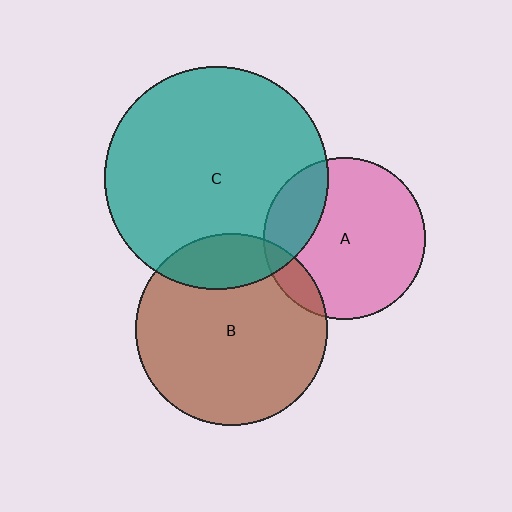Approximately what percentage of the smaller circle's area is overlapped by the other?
Approximately 10%.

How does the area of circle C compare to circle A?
Approximately 1.9 times.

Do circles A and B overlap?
Yes.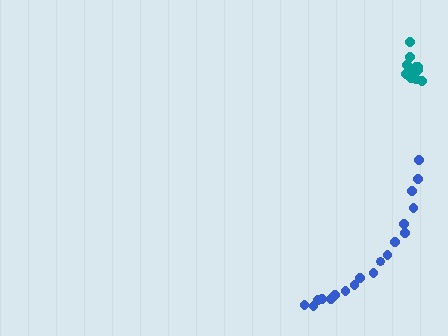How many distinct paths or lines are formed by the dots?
There are 2 distinct paths.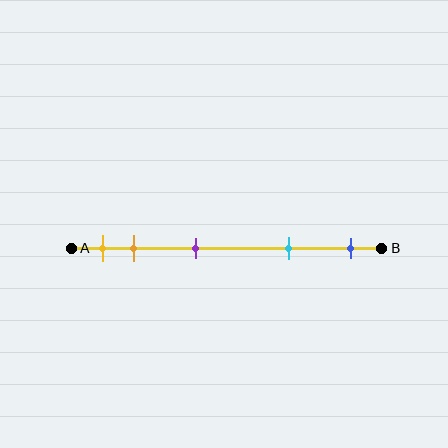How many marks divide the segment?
There are 5 marks dividing the segment.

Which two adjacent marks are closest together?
The yellow and orange marks are the closest adjacent pair.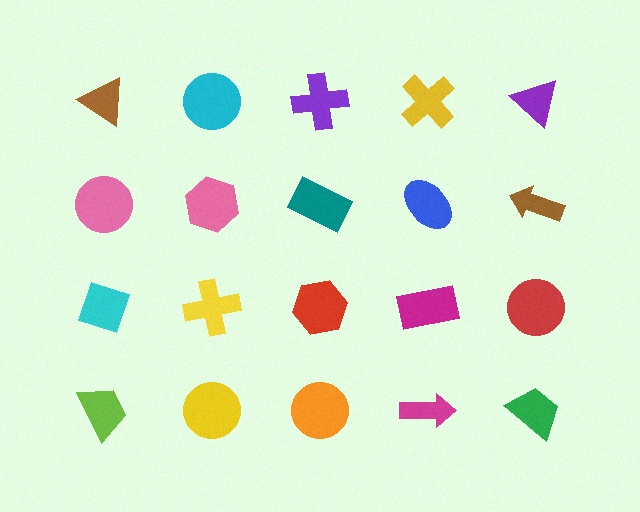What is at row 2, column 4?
A blue ellipse.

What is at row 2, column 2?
A pink hexagon.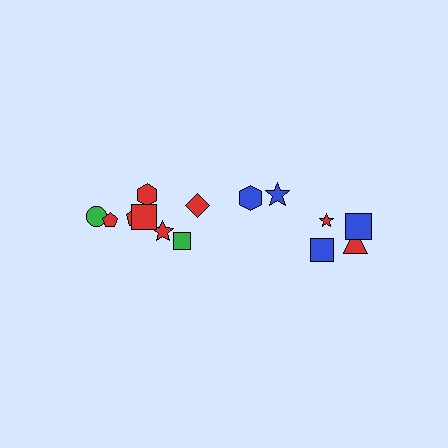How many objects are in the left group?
There are 8 objects.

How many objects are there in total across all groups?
There are 14 objects.